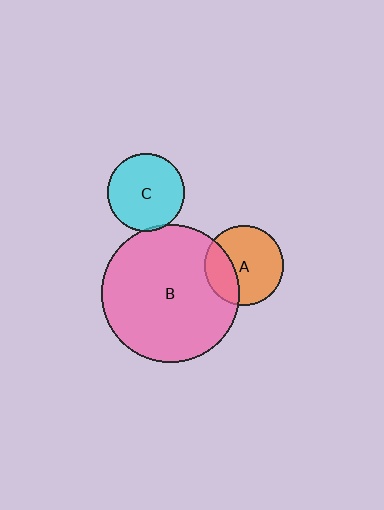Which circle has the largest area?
Circle B (pink).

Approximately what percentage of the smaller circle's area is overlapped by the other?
Approximately 30%.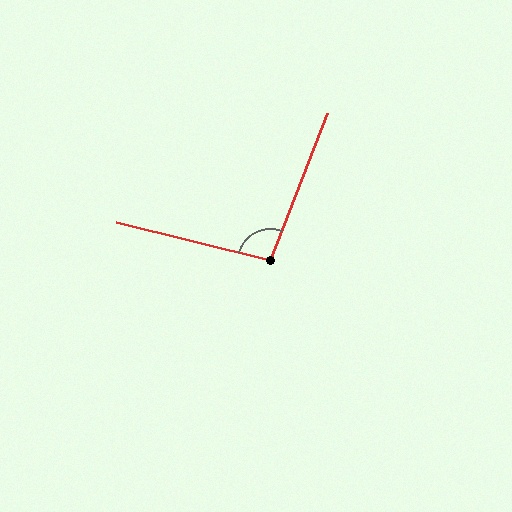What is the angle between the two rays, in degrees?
Approximately 97 degrees.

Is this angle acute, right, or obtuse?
It is obtuse.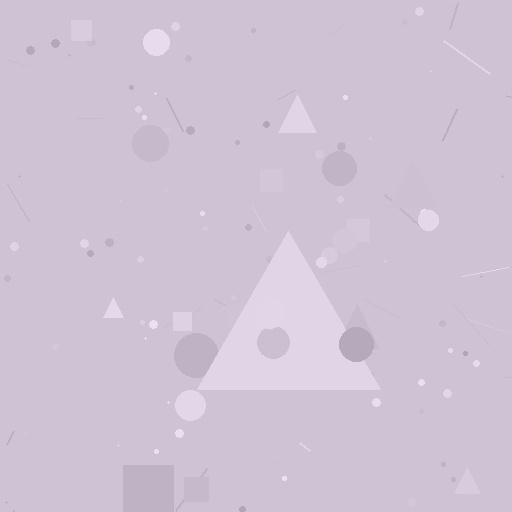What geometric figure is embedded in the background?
A triangle is embedded in the background.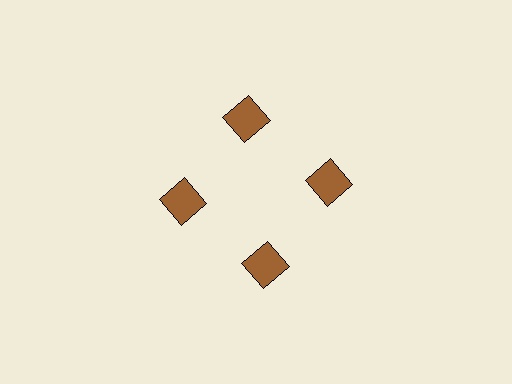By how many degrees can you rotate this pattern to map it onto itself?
The pattern maps onto itself every 90 degrees of rotation.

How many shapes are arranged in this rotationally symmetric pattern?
There are 4 shapes, arranged in 4 groups of 1.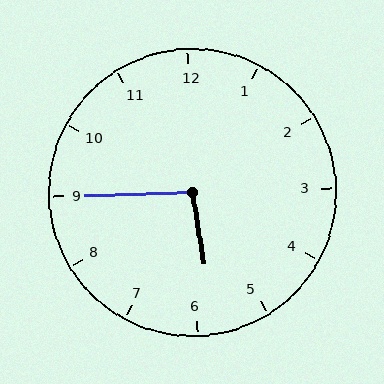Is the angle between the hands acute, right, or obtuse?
It is obtuse.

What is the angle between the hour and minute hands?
Approximately 98 degrees.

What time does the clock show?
5:45.